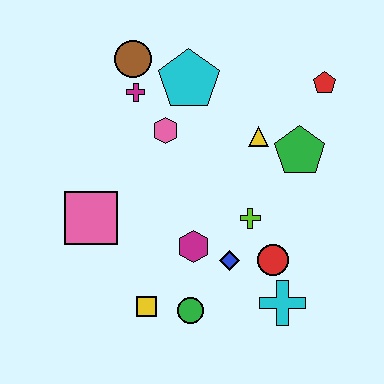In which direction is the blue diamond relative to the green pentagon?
The blue diamond is below the green pentagon.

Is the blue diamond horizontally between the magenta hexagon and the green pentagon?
Yes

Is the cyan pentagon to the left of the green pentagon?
Yes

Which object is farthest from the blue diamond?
The brown circle is farthest from the blue diamond.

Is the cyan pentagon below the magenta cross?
No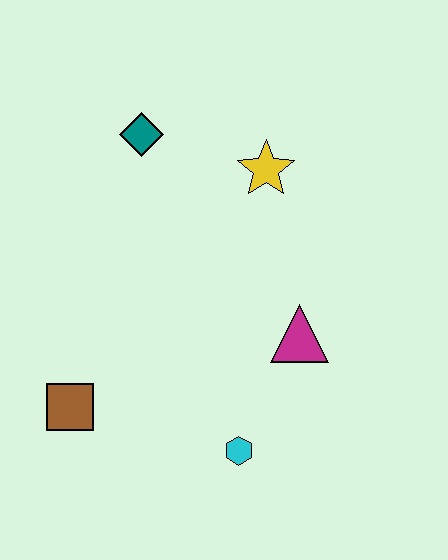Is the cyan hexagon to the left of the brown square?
No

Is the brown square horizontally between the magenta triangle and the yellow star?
No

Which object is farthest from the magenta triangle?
The teal diamond is farthest from the magenta triangle.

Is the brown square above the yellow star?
No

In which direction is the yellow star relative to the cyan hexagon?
The yellow star is above the cyan hexagon.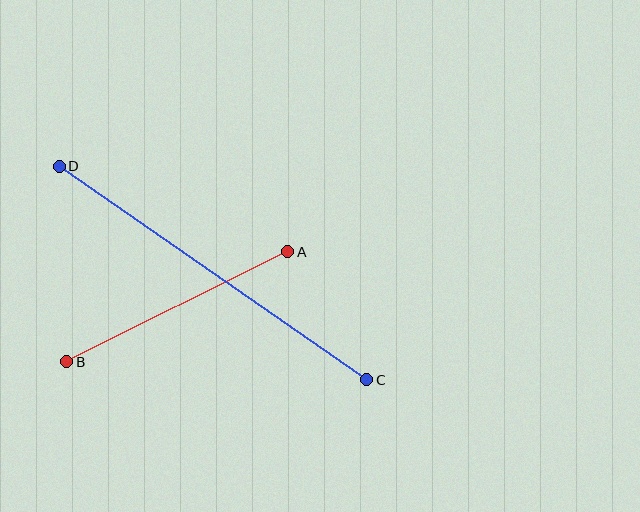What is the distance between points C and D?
The distance is approximately 375 pixels.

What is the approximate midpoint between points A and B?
The midpoint is at approximately (177, 307) pixels.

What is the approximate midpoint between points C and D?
The midpoint is at approximately (213, 273) pixels.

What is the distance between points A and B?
The distance is approximately 247 pixels.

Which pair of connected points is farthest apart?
Points C and D are farthest apart.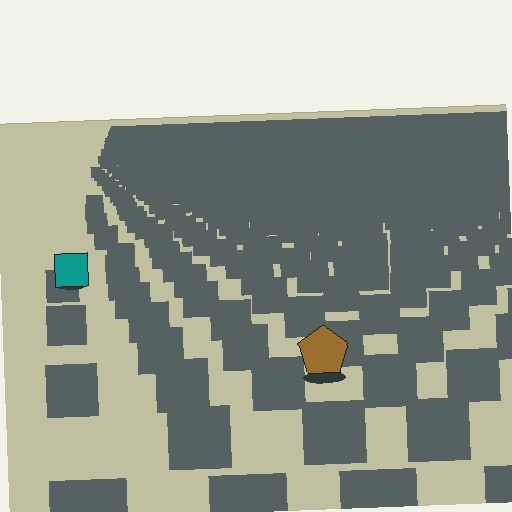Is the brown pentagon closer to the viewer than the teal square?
Yes. The brown pentagon is closer — you can tell from the texture gradient: the ground texture is coarser near it.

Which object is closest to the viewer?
The brown pentagon is closest. The texture marks near it are larger and more spread out.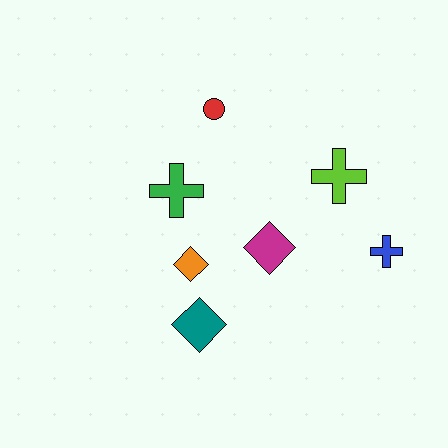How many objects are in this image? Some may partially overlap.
There are 7 objects.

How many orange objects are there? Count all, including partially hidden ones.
There is 1 orange object.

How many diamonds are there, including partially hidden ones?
There are 3 diamonds.